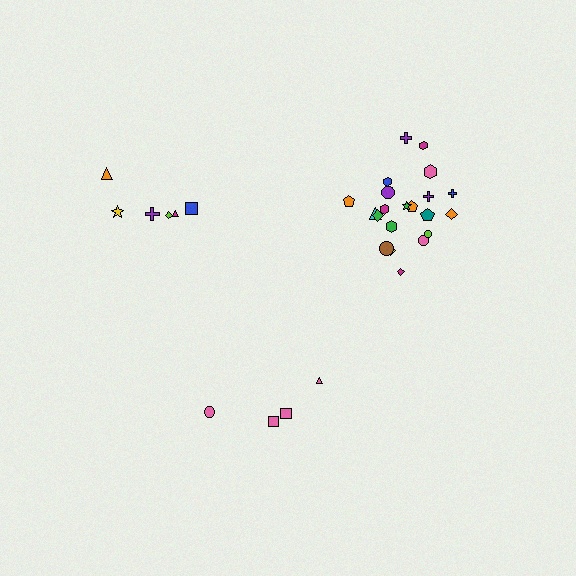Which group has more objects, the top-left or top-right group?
The top-right group.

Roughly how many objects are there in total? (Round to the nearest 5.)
Roughly 30 objects in total.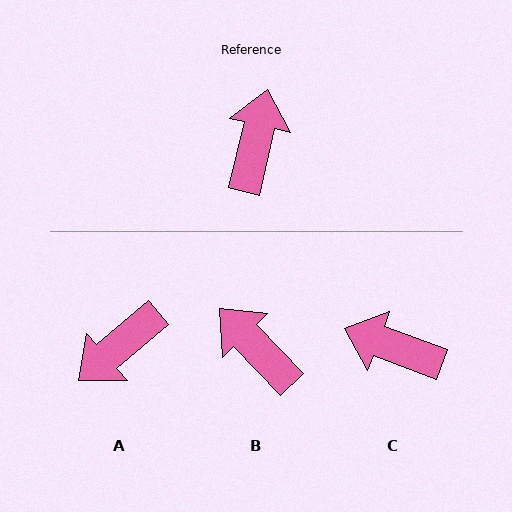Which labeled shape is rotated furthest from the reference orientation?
A, about 144 degrees away.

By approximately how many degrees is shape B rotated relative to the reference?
Approximately 57 degrees counter-clockwise.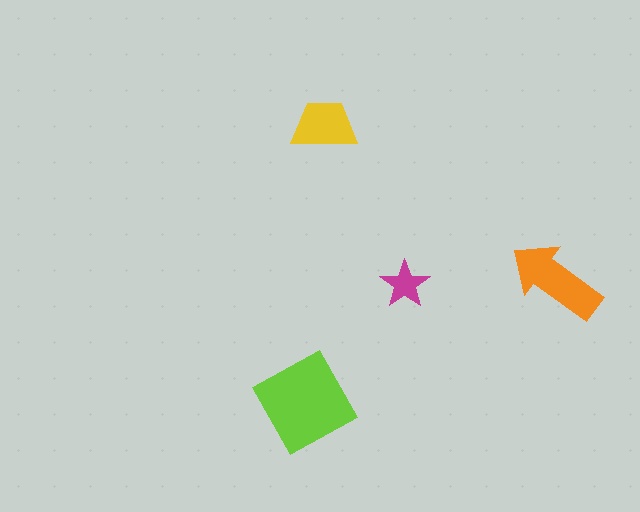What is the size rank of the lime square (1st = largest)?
1st.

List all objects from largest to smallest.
The lime square, the orange arrow, the yellow trapezoid, the magenta star.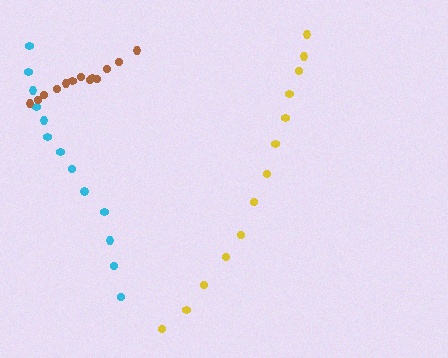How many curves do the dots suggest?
There are 3 distinct paths.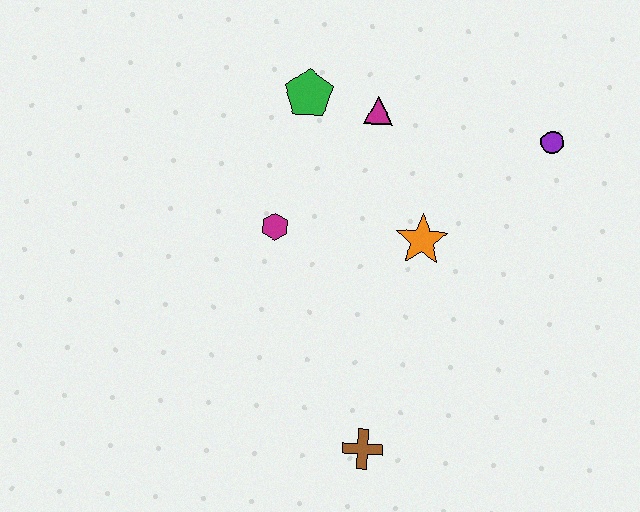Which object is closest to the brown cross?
The orange star is closest to the brown cross.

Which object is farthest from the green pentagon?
The brown cross is farthest from the green pentagon.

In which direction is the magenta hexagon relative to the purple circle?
The magenta hexagon is to the left of the purple circle.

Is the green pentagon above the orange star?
Yes